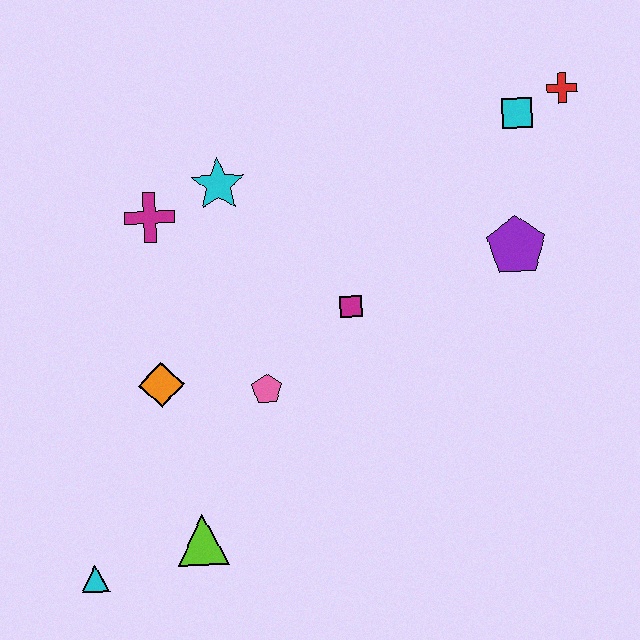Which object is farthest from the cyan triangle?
The red cross is farthest from the cyan triangle.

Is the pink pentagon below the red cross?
Yes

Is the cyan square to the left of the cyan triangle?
No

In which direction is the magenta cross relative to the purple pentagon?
The magenta cross is to the left of the purple pentagon.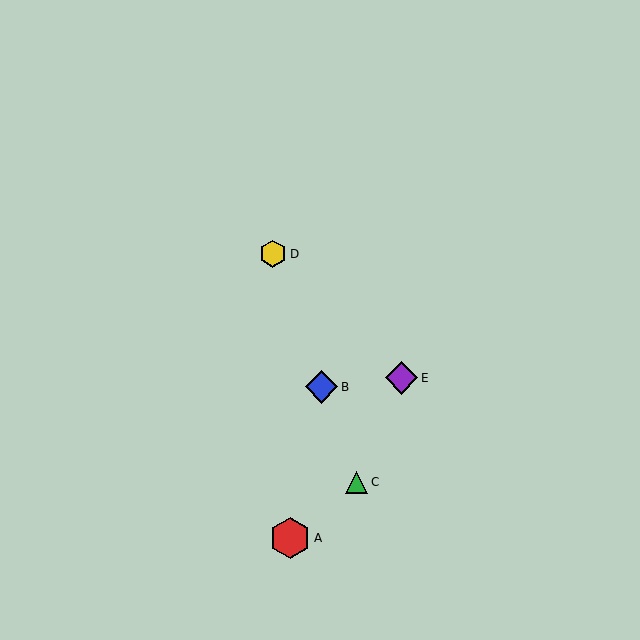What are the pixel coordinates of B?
Object B is at (322, 387).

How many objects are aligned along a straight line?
3 objects (B, C, D) are aligned along a straight line.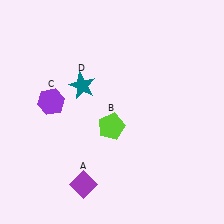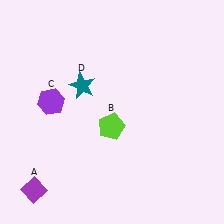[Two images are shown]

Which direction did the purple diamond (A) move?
The purple diamond (A) moved left.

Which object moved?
The purple diamond (A) moved left.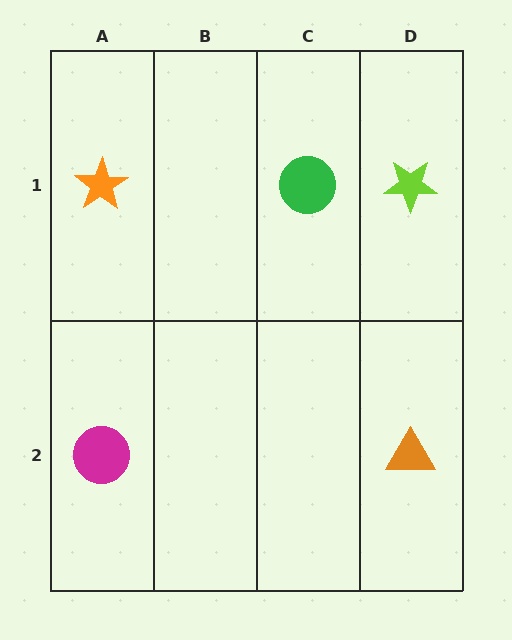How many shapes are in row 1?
3 shapes.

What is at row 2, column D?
An orange triangle.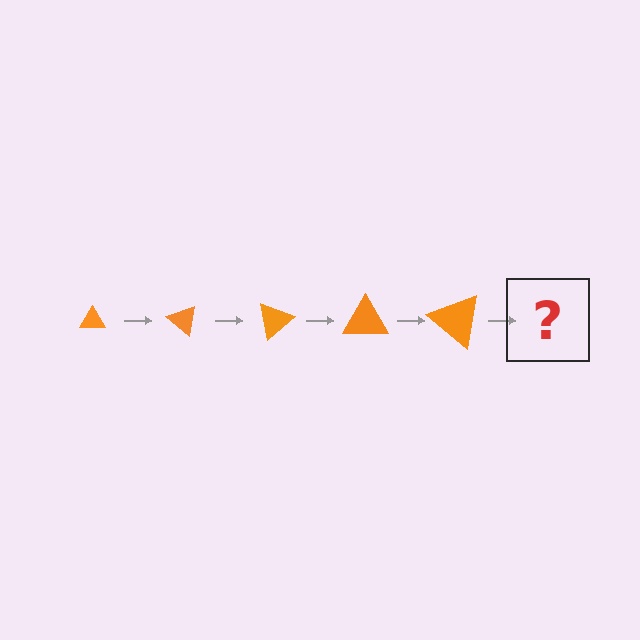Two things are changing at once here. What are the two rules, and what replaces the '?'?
The two rules are that the triangle grows larger each step and it rotates 40 degrees each step. The '?' should be a triangle, larger than the previous one and rotated 200 degrees from the start.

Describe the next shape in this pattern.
It should be a triangle, larger than the previous one and rotated 200 degrees from the start.